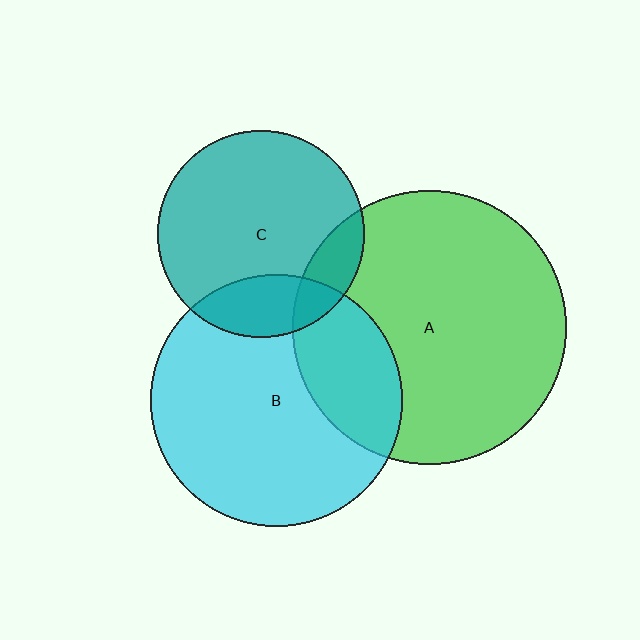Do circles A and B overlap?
Yes.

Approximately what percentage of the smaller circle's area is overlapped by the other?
Approximately 25%.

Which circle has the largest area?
Circle A (green).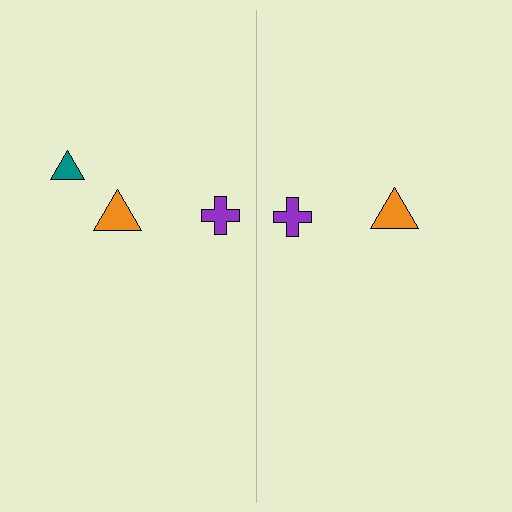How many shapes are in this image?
There are 5 shapes in this image.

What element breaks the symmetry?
A teal triangle is missing from the right side.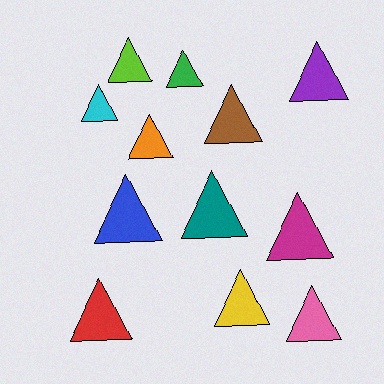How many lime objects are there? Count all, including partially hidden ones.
There is 1 lime object.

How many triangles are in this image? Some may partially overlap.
There are 12 triangles.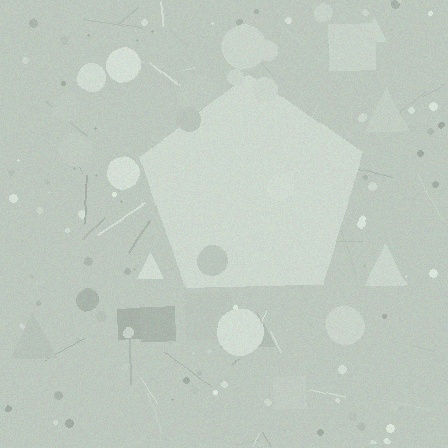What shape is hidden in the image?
A pentagon is hidden in the image.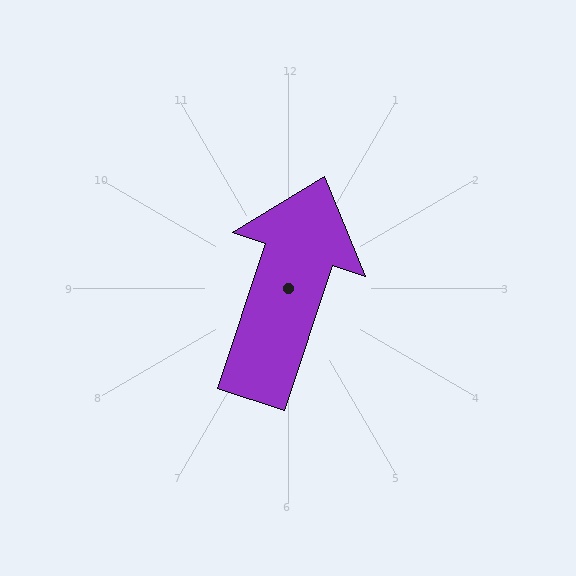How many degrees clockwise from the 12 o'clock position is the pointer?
Approximately 18 degrees.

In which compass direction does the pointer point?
North.